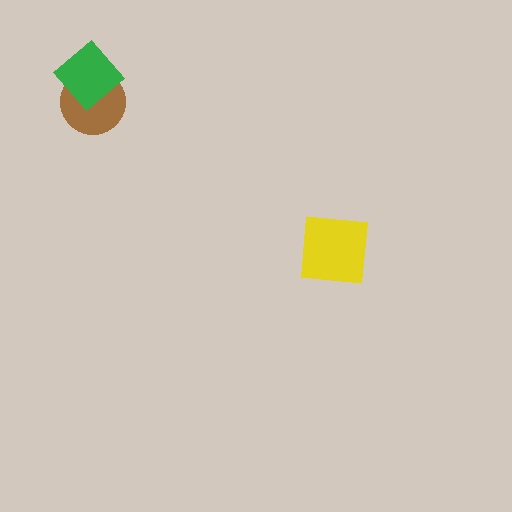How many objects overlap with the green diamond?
1 object overlaps with the green diamond.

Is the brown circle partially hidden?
Yes, it is partially covered by another shape.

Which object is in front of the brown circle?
The green diamond is in front of the brown circle.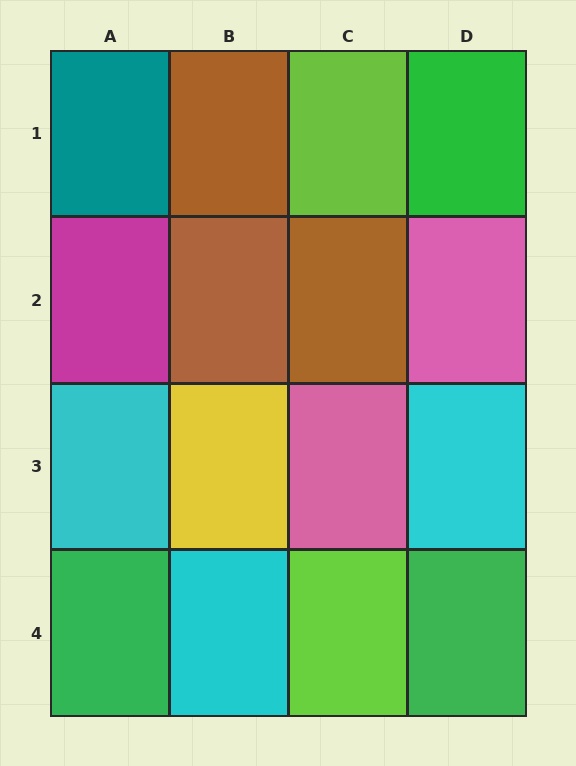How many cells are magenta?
1 cell is magenta.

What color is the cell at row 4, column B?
Cyan.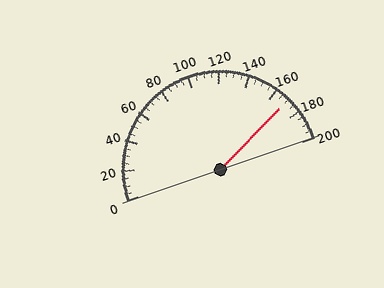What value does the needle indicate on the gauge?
The needle indicates approximately 170.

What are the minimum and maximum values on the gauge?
The gauge ranges from 0 to 200.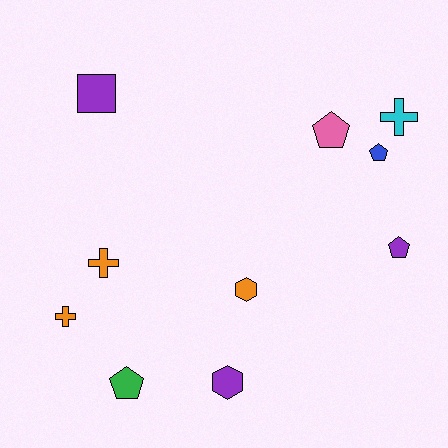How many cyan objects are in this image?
There is 1 cyan object.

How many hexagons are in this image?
There are 2 hexagons.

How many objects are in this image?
There are 10 objects.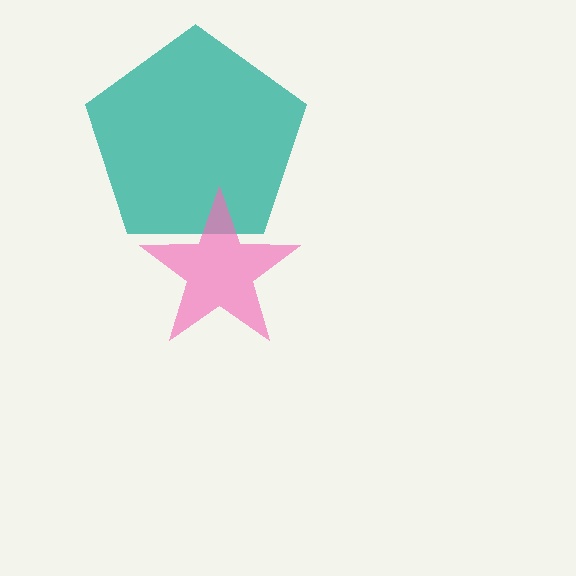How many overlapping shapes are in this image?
There are 2 overlapping shapes in the image.